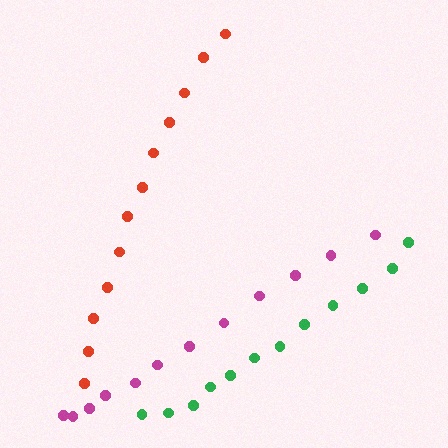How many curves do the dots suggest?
There are 3 distinct paths.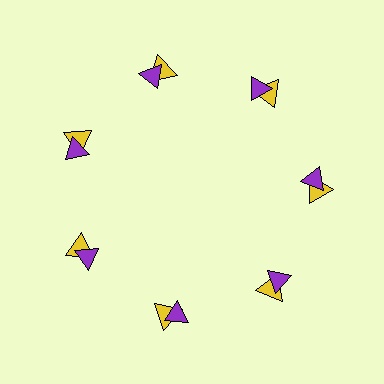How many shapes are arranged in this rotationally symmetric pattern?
There are 14 shapes, arranged in 7 groups of 2.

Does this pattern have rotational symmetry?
Yes, this pattern has 7-fold rotational symmetry. It looks the same after rotating 51 degrees around the center.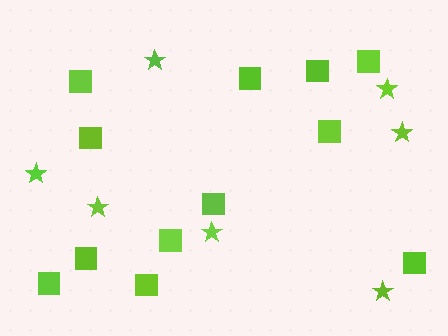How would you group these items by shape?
There are 2 groups: one group of squares (12) and one group of stars (7).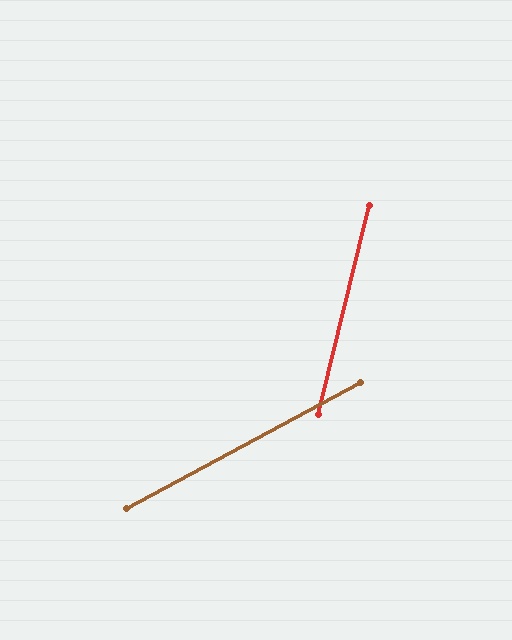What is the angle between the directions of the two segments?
Approximately 48 degrees.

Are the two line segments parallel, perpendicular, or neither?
Neither parallel nor perpendicular — they differ by about 48°.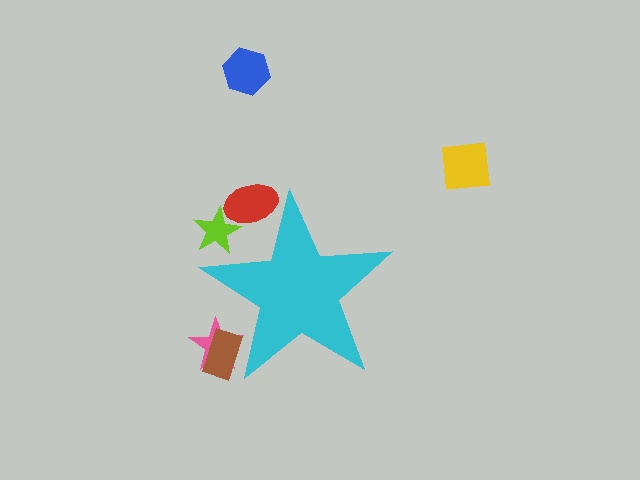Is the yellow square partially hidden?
No, the yellow square is fully visible.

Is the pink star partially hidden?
Yes, the pink star is partially hidden behind the cyan star.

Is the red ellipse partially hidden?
Yes, the red ellipse is partially hidden behind the cyan star.